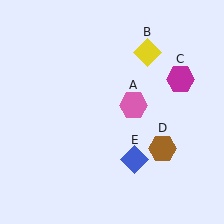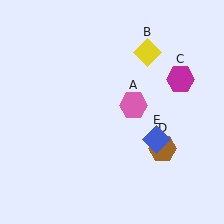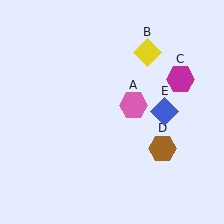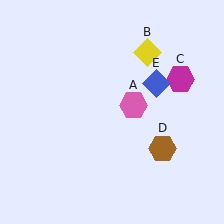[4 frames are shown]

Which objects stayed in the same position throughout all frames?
Pink hexagon (object A) and yellow diamond (object B) and magenta hexagon (object C) and brown hexagon (object D) remained stationary.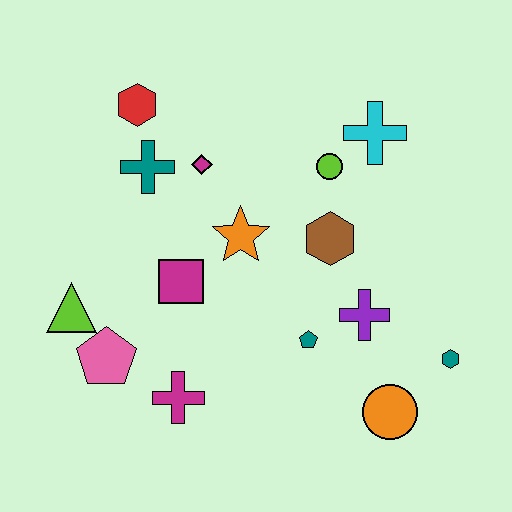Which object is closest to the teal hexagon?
The orange circle is closest to the teal hexagon.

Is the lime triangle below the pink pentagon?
No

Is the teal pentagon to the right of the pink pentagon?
Yes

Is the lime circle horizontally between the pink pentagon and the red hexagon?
No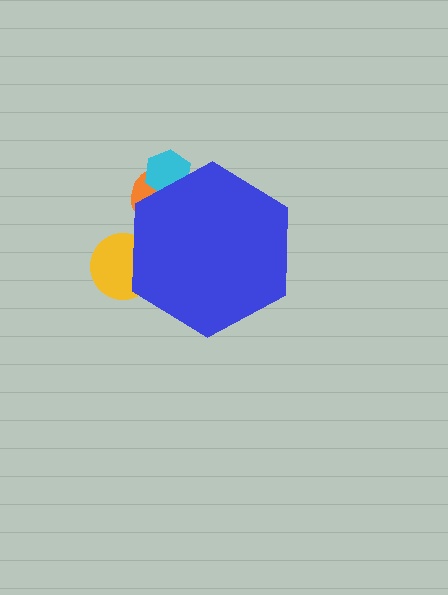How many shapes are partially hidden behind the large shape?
3 shapes are partially hidden.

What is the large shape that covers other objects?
A blue hexagon.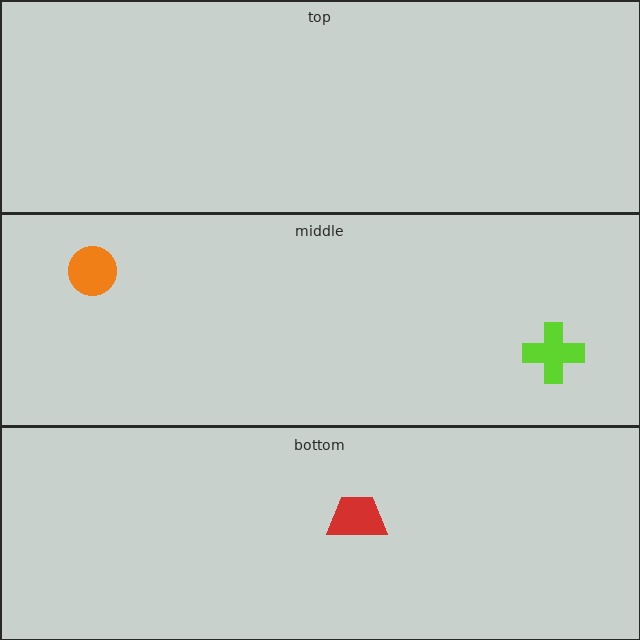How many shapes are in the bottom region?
1.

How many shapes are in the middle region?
2.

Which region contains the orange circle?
The middle region.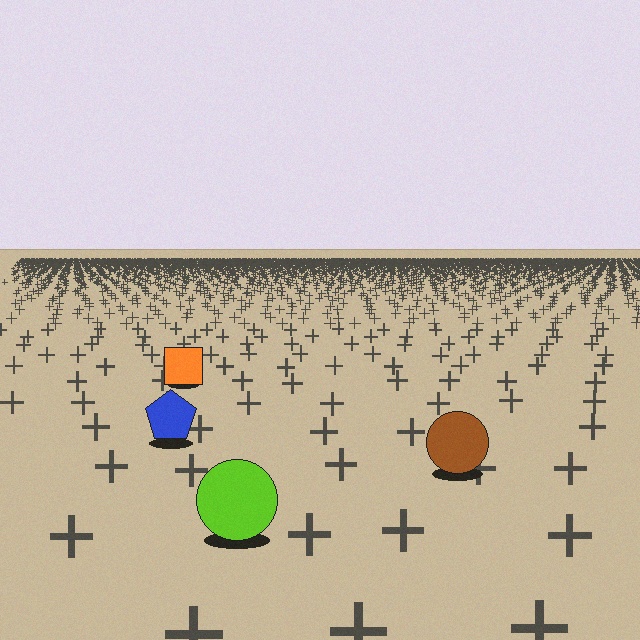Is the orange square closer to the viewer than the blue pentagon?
No. The blue pentagon is closer — you can tell from the texture gradient: the ground texture is coarser near it.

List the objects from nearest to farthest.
From nearest to farthest: the lime circle, the brown circle, the blue pentagon, the orange square.